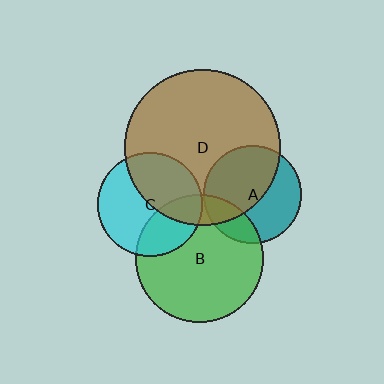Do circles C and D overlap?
Yes.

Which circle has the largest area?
Circle D (brown).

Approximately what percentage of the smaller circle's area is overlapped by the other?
Approximately 45%.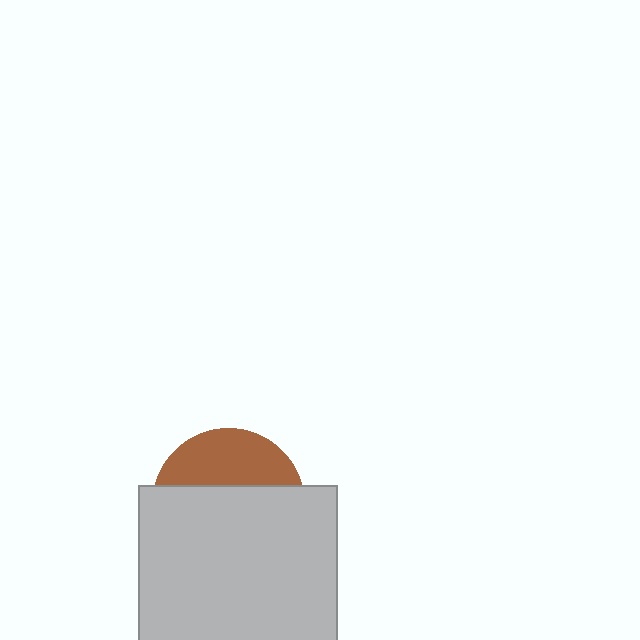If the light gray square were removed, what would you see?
You would see the complete brown circle.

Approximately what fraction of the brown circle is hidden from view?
Roughly 66% of the brown circle is hidden behind the light gray square.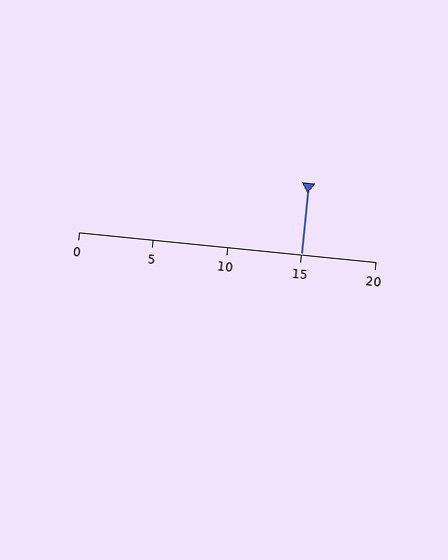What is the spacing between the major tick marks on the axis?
The major ticks are spaced 5 apart.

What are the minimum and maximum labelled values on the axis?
The axis runs from 0 to 20.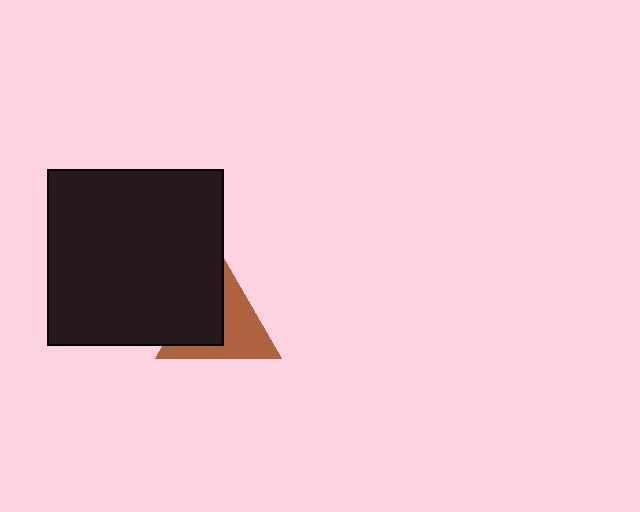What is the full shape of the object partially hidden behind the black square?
The partially hidden object is a brown triangle.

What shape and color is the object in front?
The object in front is a black square.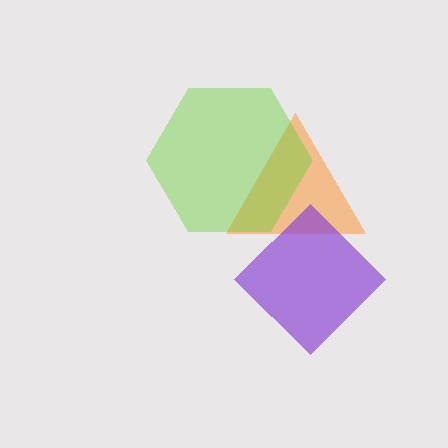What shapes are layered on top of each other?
The layered shapes are: an orange triangle, a purple diamond, a lime hexagon.